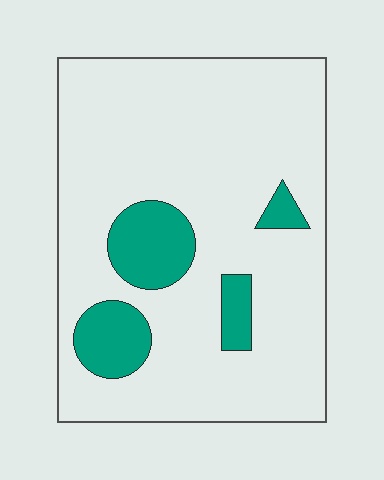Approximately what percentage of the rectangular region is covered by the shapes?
Approximately 15%.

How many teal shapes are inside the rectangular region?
4.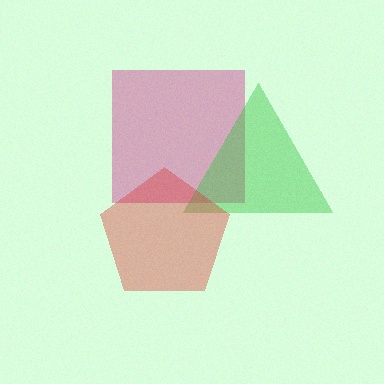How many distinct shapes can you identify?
There are 3 distinct shapes: a magenta square, a green triangle, a red pentagon.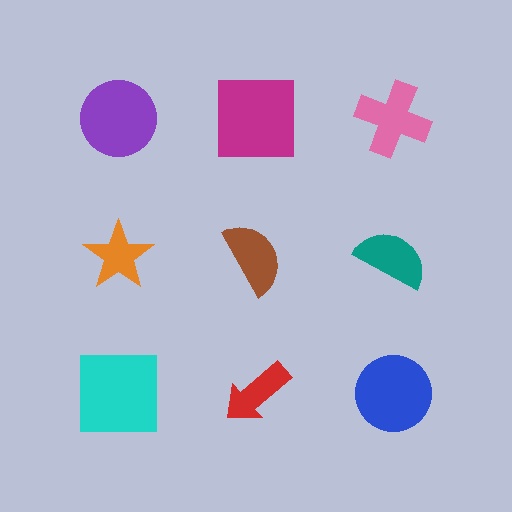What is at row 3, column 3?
A blue circle.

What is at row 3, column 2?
A red arrow.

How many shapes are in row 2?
3 shapes.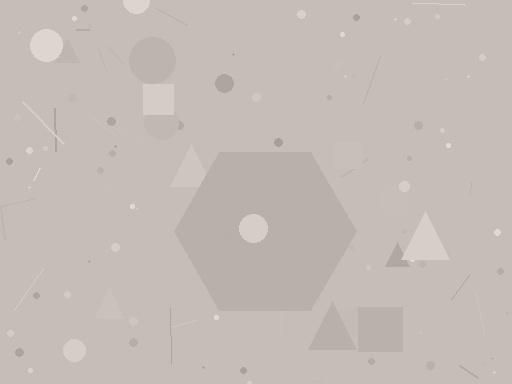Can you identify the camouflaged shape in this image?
The camouflaged shape is a hexagon.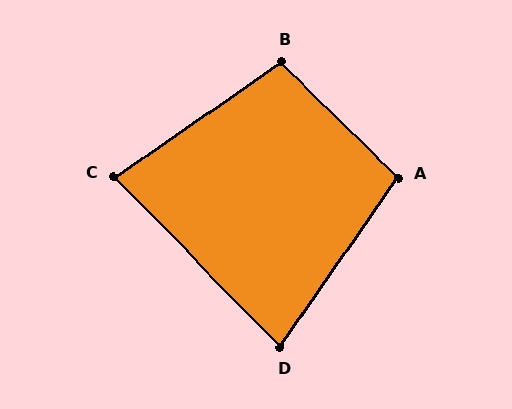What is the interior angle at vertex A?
Approximately 100 degrees (obtuse).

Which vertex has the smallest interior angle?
D, at approximately 79 degrees.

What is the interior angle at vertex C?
Approximately 80 degrees (acute).